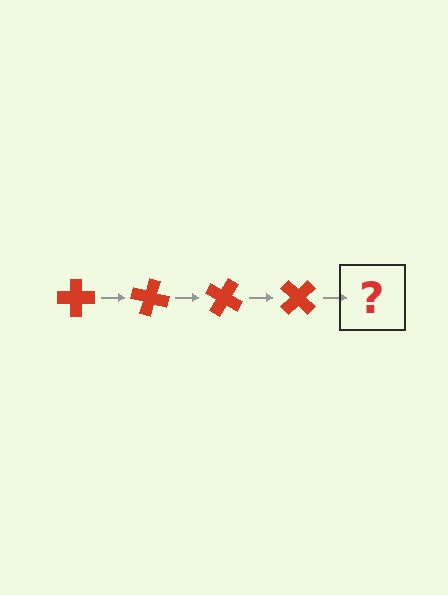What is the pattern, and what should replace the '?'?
The pattern is that the cross rotates 15 degrees each step. The '?' should be a red cross rotated 60 degrees.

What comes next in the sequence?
The next element should be a red cross rotated 60 degrees.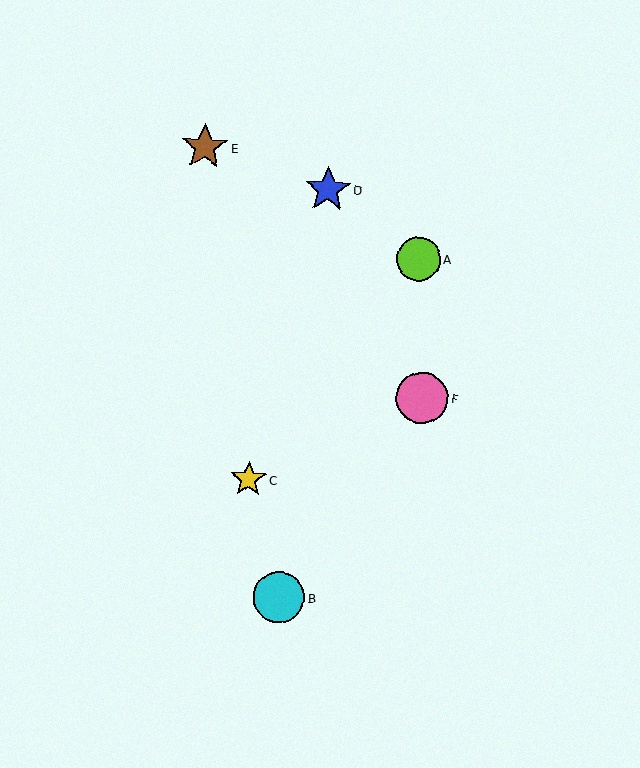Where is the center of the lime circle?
The center of the lime circle is at (418, 259).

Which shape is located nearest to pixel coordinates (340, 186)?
The blue star (labeled D) at (328, 190) is nearest to that location.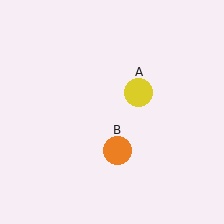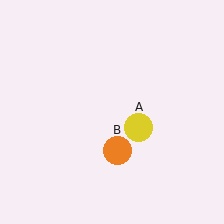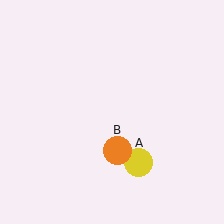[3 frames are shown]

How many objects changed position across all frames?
1 object changed position: yellow circle (object A).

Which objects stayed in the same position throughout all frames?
Orange circle (object B) remained stationary.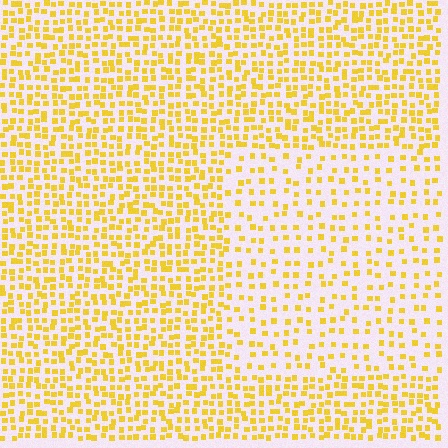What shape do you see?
I see a rectangle.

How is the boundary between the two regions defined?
The boundary is defined by a change in element density (approximately 2.0x ratio). All elements are the same color, size, and shape.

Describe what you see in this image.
The image contains small yellow elements arranged at two different densities. A rectangle-shaped region is visible where the elements are less densely packed than the surrounding area.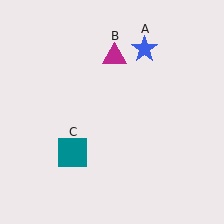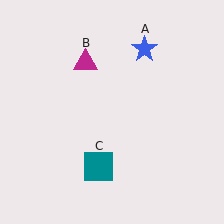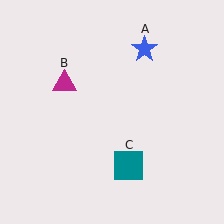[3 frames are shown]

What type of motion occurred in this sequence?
The magenta triangle (object B), teal square (object C) rotated counterclockwise around the center of the scene.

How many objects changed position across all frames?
2 objects changed position: magenta triangle (object B), teal square (object C).